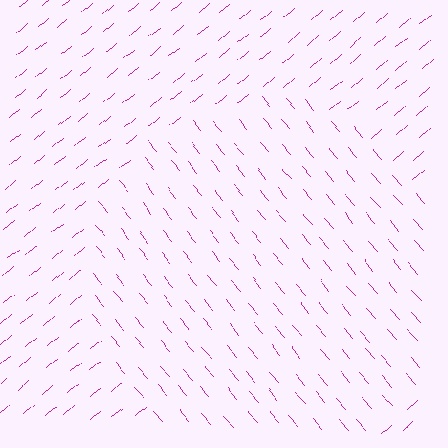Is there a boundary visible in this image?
Yes, there is a texture boundary formed by a change in line orientation.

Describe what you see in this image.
The image is filled with small magenta line segments. A circle region in the image has lines oriented differently from the surrounding lines, creating a visible texture boundary.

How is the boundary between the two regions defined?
The boundary is defined purely by a change in line orientation (approximately 90 degrees difference). All lines are the same color and thickness.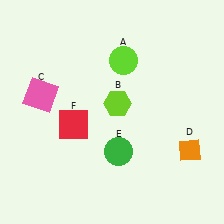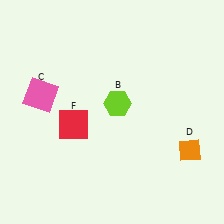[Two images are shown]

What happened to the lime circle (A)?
The lime circle (A) was removed in Image 2. It was in the top-right area of Image 1.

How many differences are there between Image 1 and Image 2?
There are 2 differences between the two images.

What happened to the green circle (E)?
The green circle (E) was removed in Image 2. It was in the bottom-right area of Image 1.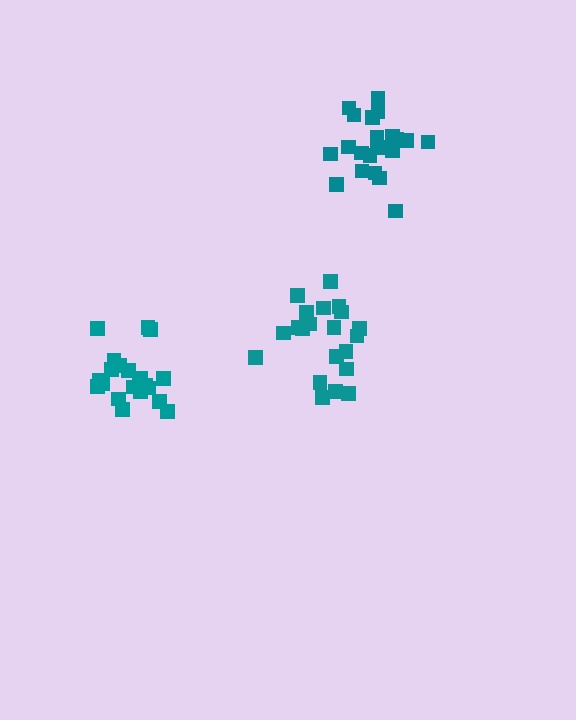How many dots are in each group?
Group 1: 21 dots, Group 2: 21 dots, Group 3: 21 dots (63 total).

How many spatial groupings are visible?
There are 3 spatial groupings.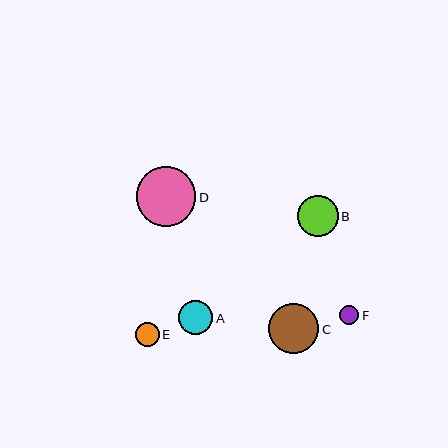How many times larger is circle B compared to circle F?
Circle B is approximately 2.1 times the size of circle F.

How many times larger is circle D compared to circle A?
Circle D is approximately 1.7 times the size of circle A.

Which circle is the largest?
Circle D is the largest with a size of approximately 59 pixels.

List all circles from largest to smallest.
From largest to smallest: D, C, B, A, E, F.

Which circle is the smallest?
Circle F is the smallest with a size of approximately 19 pixels.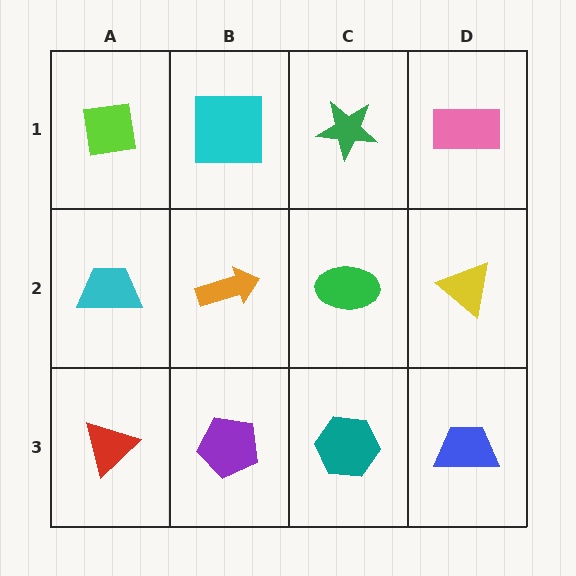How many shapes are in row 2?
4 shapes.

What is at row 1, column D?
A pink rectangle.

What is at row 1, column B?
A cyan square.